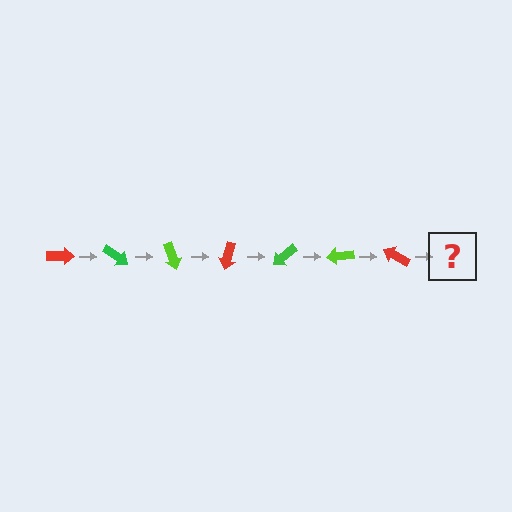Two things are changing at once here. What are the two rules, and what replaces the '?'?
The two rules are that it rotates 35 degrees each step and the color cycles through red, green, and lime. The '?' should be a green arrow, rotated 245 degrees from the start.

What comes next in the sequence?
The next element should be a green arrow, rotated 245 degrees from the start.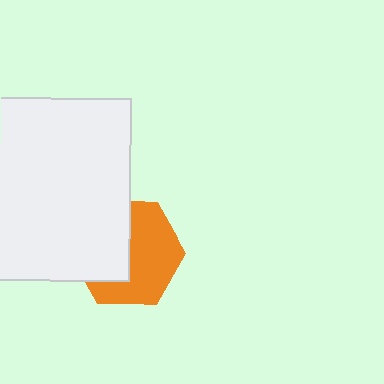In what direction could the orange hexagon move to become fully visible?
The orange hexagon could move right. That would shift it out from behind the white rectangle entirely.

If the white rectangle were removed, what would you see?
You would see the complete orange hexagon.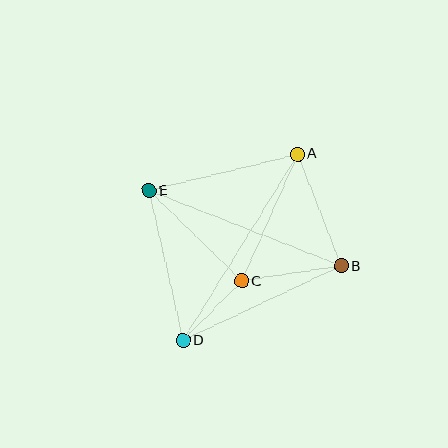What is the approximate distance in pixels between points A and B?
The distance between A and B is approximately 120 pixels.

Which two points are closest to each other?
Points C and D are closest to each other.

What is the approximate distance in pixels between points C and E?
The distance between C and E is approximately 129 pixels.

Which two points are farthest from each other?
Points A and D are farthest from each other.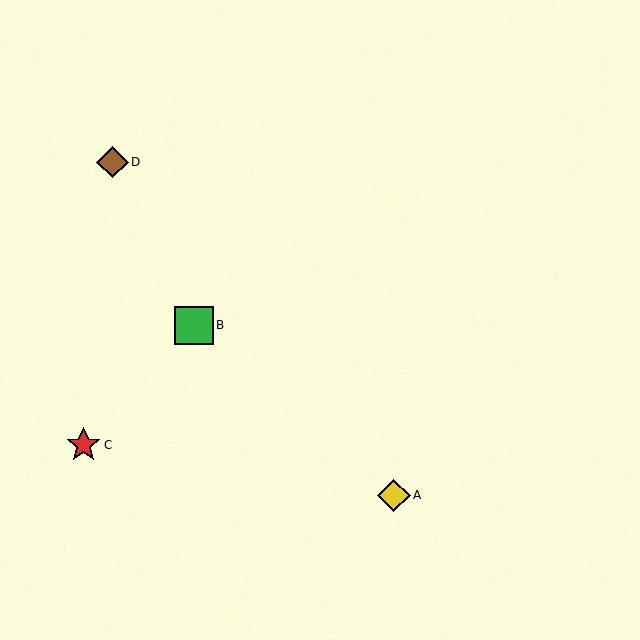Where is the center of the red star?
The center of the red star is at (84, 445).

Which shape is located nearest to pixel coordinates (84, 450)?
The red star (labeled C) at (84, 445) is nearest to that location.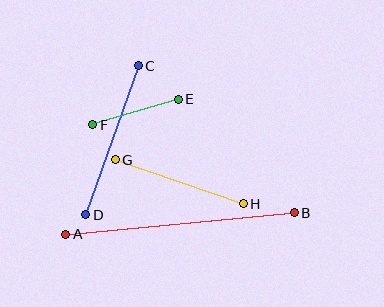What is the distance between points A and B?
The distance is approximately 230 pixels.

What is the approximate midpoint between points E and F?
The midpoint is at approximately (136, 112) pixels.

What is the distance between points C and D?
The distance is approximately 158 pixels.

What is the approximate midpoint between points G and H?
The midpoint is at approximately (179, 182) pixels.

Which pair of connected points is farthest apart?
Points A and B are farthest apart.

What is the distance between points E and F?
The distance is approximately 89 pixels.